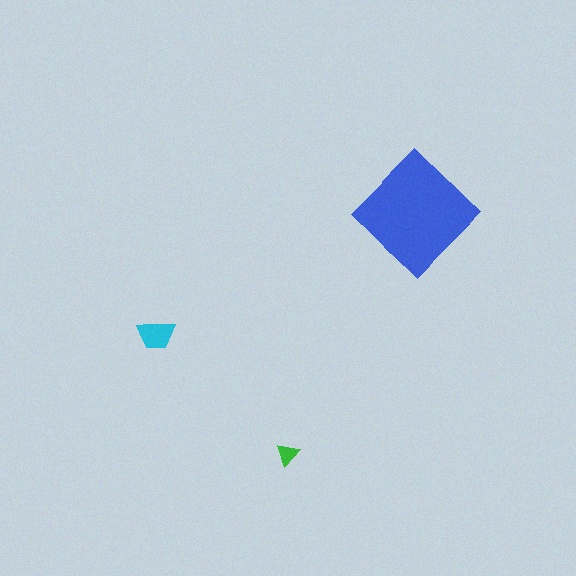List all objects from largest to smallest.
The blue diamond, the cyan trapezoid, the green triangle.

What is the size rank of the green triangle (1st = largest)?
3rd.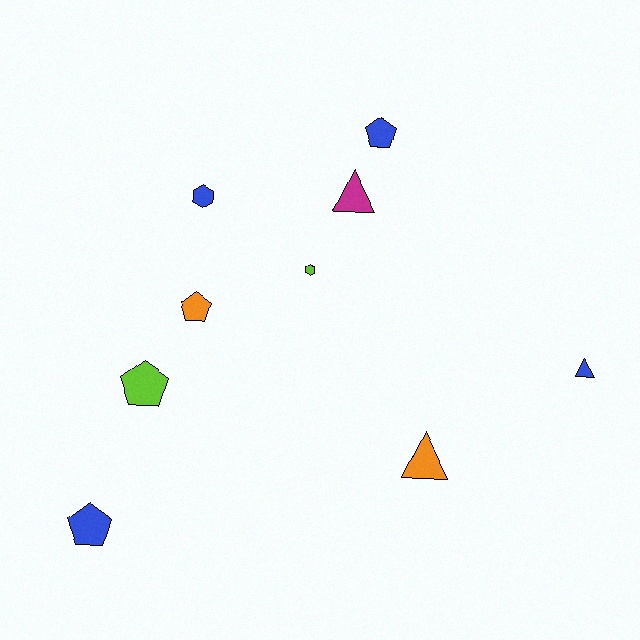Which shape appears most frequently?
Pentagon, with 4 objects.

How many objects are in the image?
There are 9 objects.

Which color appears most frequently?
Blue, with 4 objects.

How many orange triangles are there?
There is 1 orange triangle.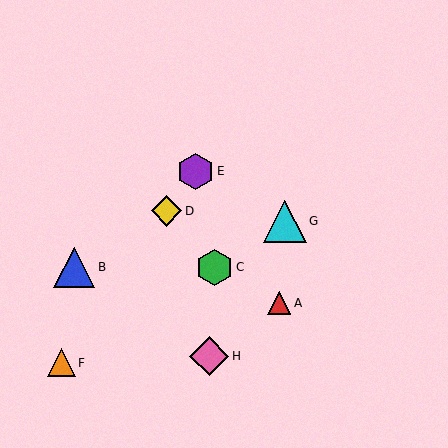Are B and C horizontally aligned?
Yes, both are at y≈267.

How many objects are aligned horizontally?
2 objects (B, C) are aligned horizontally.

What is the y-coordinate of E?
Object E is at y≈171.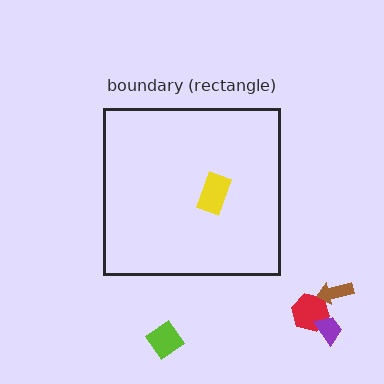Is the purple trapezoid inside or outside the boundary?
Outside.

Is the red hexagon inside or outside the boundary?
Outside.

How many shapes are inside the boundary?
1 inside, 4 outside.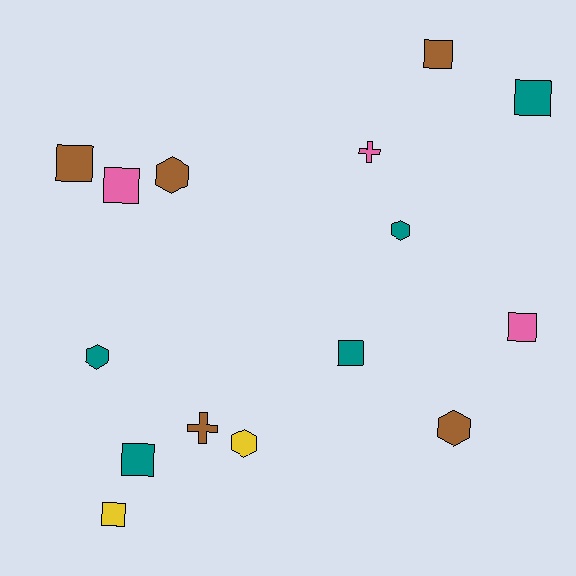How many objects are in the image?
There are 15 objects.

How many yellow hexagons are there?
There is 1 yellow hexagon.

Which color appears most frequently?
Teal, with 5 objects.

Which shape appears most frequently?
Square, with 8 objects.